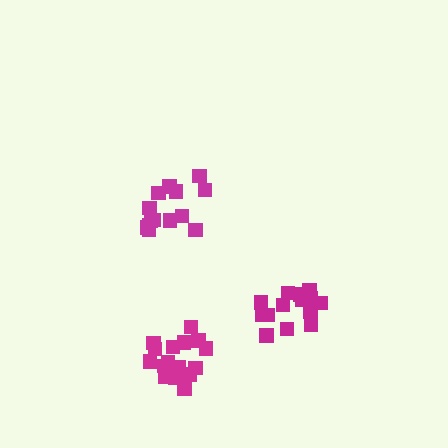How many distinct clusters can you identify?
There are 3 distinct clusters.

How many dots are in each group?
Group 1: 16 dots, Group 2: 14 dots, Group 3: 17 dots (47 total).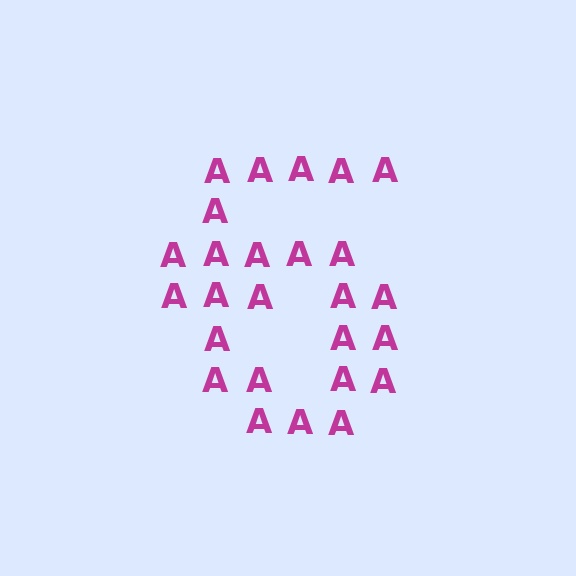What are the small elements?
The small elements are letter A's.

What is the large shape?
The large shape is the digit 6.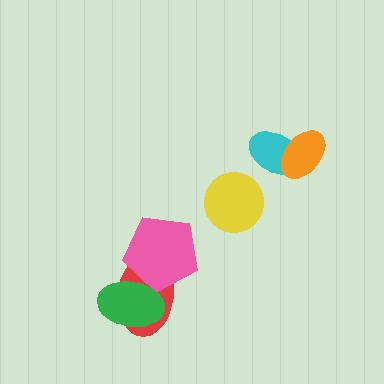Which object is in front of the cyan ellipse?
The orange ellipse is in front of the cyan ellipse.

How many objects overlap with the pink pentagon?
2 objects overlap with the pink pentagon.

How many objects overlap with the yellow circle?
0 objects overlap with the yellow circle.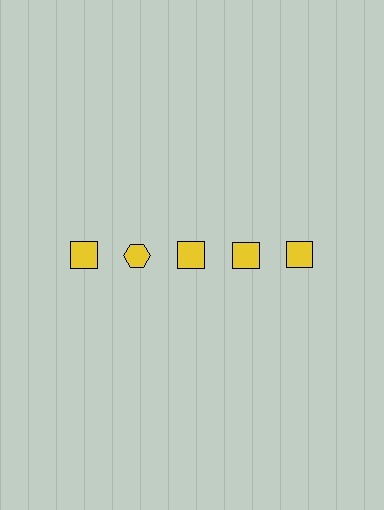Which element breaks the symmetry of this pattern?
The yellow hexagon in the top row, second from left column breaks the symmetry. All other shapes are yellow squares.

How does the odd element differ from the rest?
It has a different shape: hexagon instead of square.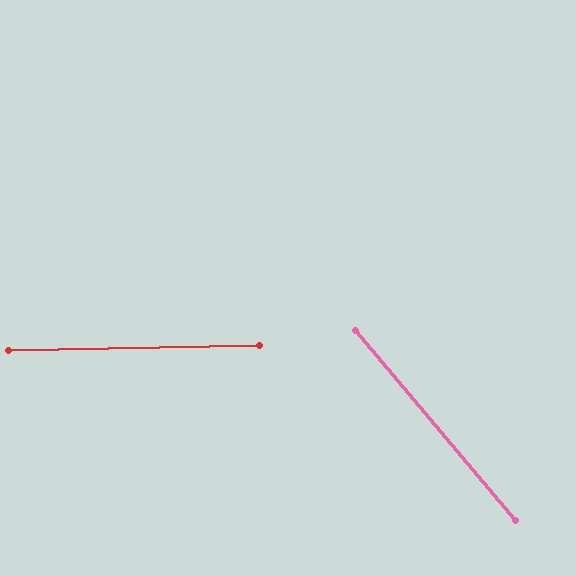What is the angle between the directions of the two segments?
Approximately 51 degrees.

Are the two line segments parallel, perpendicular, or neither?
Neither parallel nor perpendicular — they differ by about 51°.